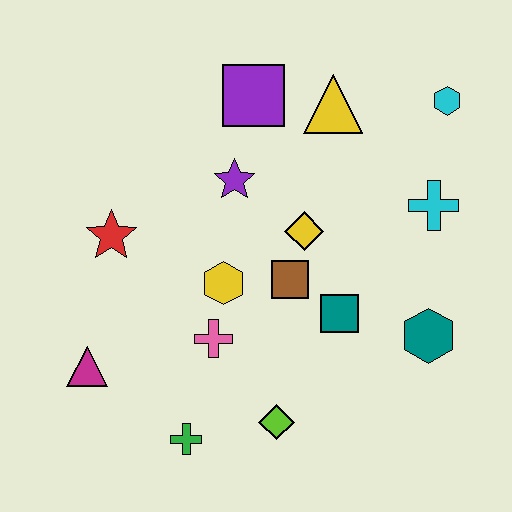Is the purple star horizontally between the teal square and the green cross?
Yes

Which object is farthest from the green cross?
The cyan hexagon is farthest from the green cross.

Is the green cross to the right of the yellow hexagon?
No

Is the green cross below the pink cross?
Yes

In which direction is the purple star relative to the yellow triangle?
The purple star is to the left of the yellow triangle.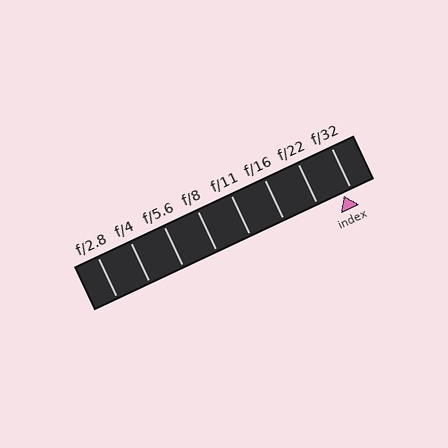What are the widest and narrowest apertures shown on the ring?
The widest aperture shown is f/2.8 and the narrowest is f/32.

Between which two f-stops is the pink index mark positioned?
The index mark is between f/22 and f/32.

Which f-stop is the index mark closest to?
The index mark is closest to f/32.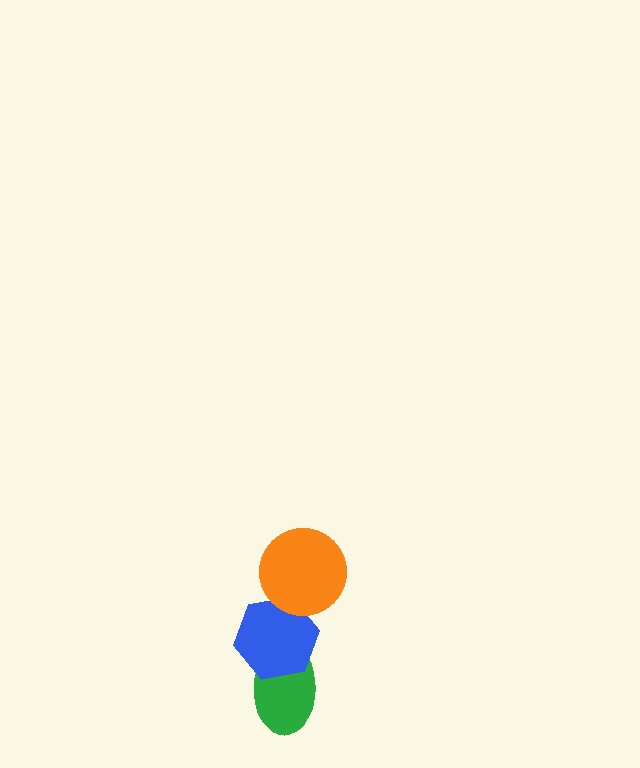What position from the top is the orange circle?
The orange circle is 1st from the top.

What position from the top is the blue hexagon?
The blue hexagon is 2nd from the top.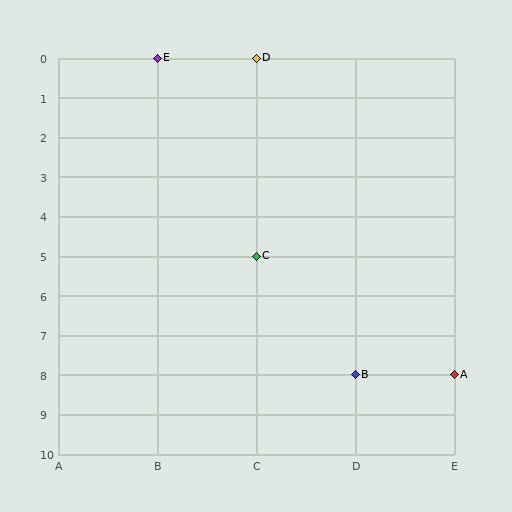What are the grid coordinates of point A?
Point A is at grid coordinates (E, 8).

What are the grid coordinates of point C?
Point C is at grid coordinates (C, 5).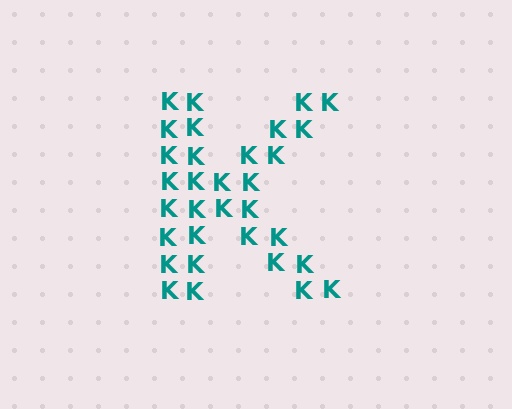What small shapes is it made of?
It is made of small letter K's.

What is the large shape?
The large shape is the letter K.